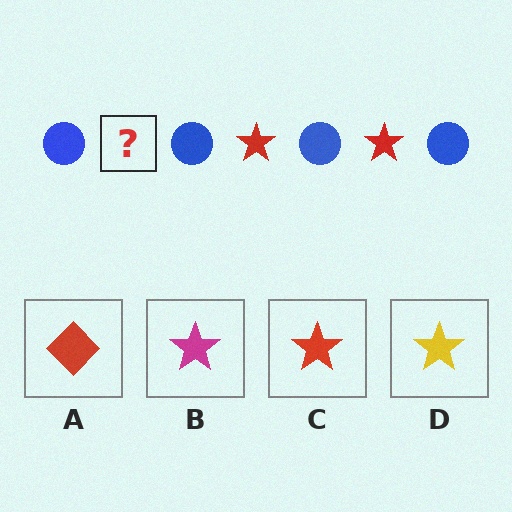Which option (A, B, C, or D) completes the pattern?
C.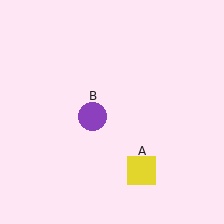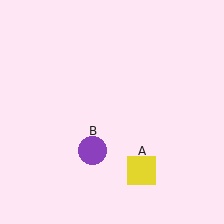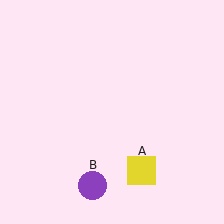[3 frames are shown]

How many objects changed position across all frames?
1 object changed position: purple circle (object B).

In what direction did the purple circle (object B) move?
The purple circle (object B) moved down.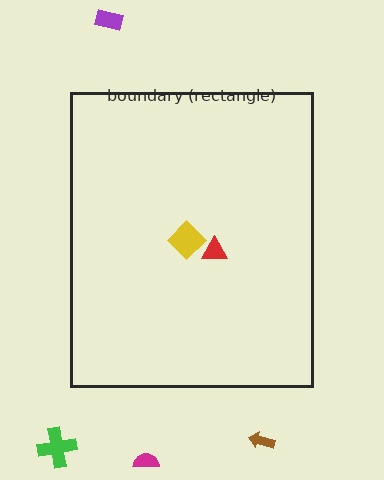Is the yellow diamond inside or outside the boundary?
Inside.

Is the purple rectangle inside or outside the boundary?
Outside.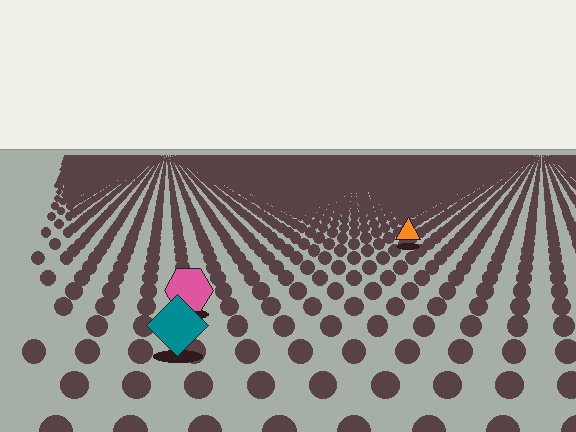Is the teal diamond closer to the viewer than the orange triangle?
Yes. The teal diamond is closer — you can tell from the texture gradient: the ground texture is coarser near it.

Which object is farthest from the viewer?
The orange triangle is farthest from the viewer. It appears smaller and the ground texture around it is denser.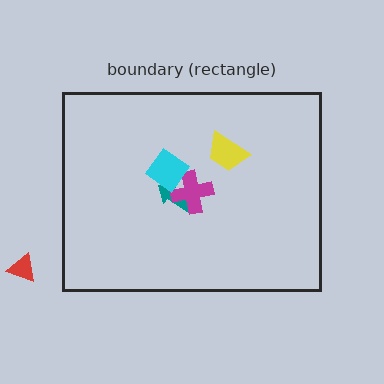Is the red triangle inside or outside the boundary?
Outside.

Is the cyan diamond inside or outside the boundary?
Inside.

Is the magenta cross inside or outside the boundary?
Inside.